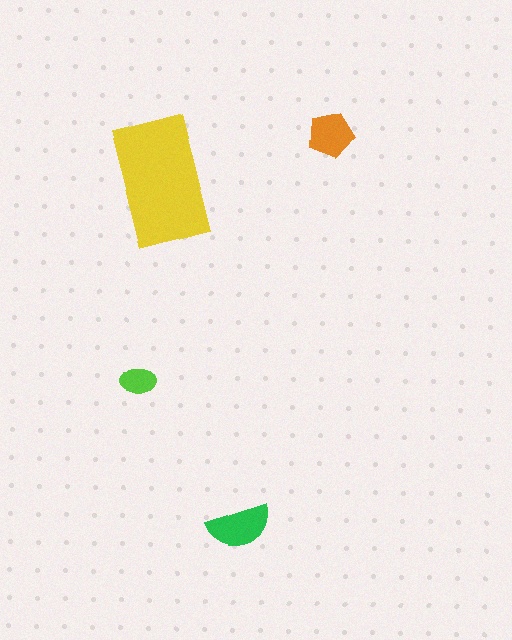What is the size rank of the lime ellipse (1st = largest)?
4th.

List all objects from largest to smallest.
The yellow rectangle, the green semicircle, the orange pentagon, the lime ellipse.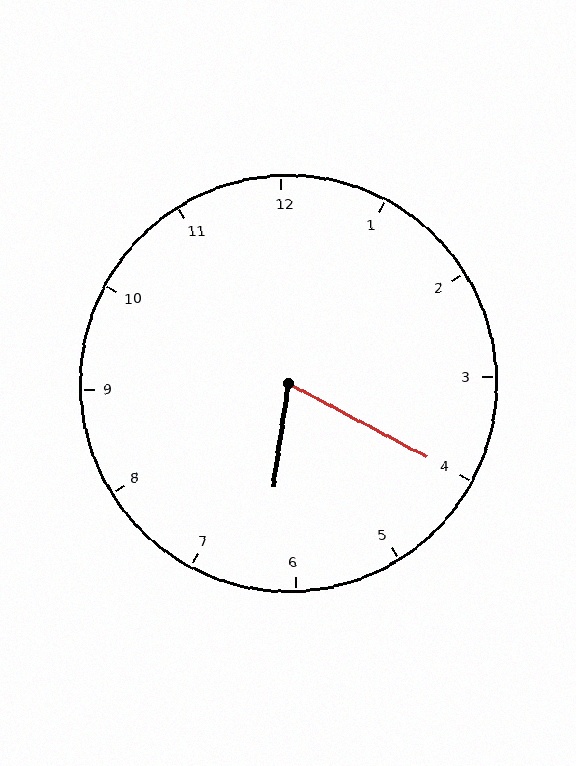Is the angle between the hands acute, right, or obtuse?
It is acute.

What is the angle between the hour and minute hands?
Approximately 70 degrees.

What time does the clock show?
6:20.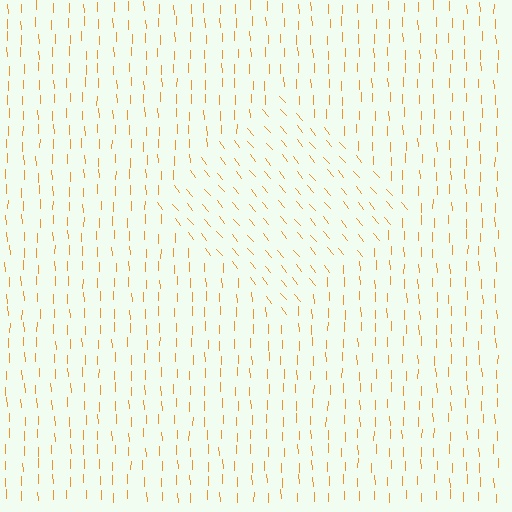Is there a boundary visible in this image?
Yes, there is a texture boundary formed by a change in line orientation.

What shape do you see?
I see a diamond.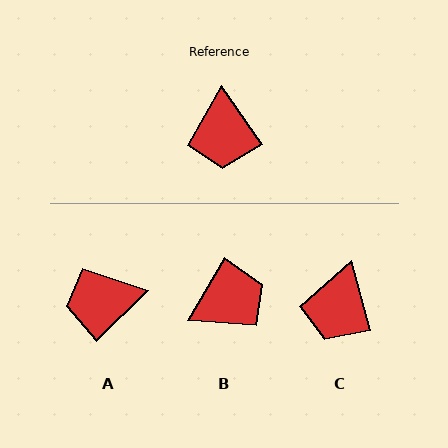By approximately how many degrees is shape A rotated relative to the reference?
Approximately 80 degrees clockwise.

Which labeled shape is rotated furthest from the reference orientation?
B, about 114 degrees away.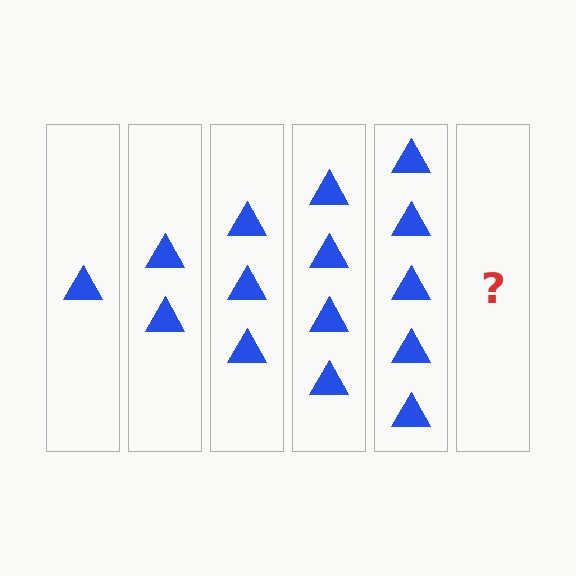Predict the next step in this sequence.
The next step is 6 triangles.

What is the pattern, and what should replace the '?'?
The pattern is that each step adds one more triangle. The '?' should be 6 triangles.